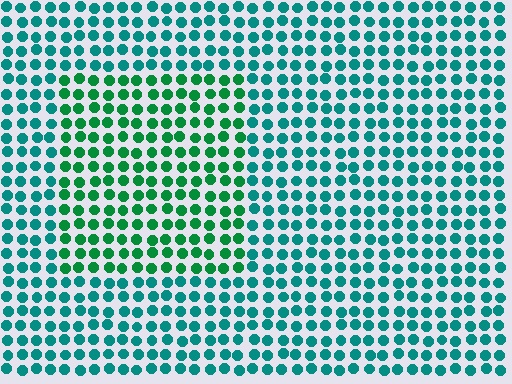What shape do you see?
I see a rectangle.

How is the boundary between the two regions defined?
The boundary is defined purely by a slight shift in hue (about 33 degrees). Spacing, size, and orientation are identical on both sides.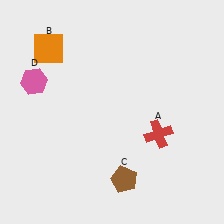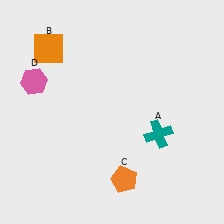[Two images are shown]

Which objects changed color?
A changed from red to teal. C changed from brown to orange.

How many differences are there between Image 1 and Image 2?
There are 2 differences between the two images.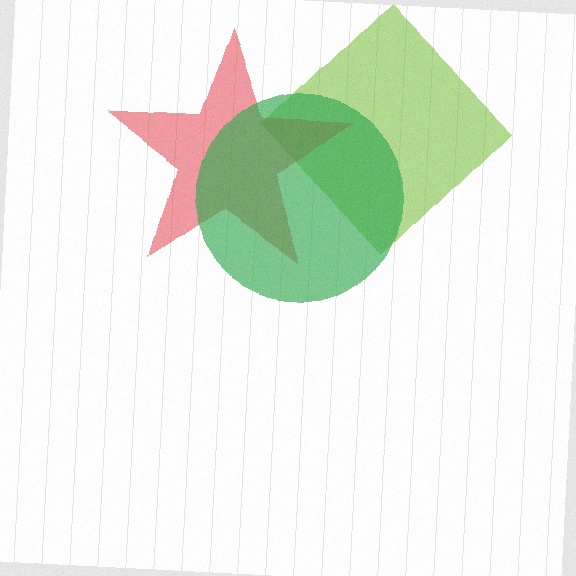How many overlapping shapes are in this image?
There are 3 overlapping shapes in the image.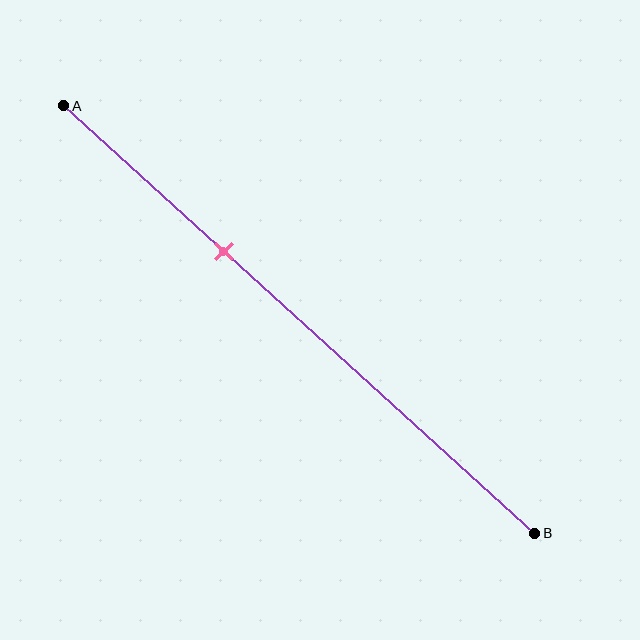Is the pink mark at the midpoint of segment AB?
No, the mark is at about 35% from A, not at the 50% midpoint.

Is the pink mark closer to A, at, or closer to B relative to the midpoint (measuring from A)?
The pink mark is closer to point A than the midpoint of segment AB.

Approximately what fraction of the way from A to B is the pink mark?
The pink mark is approximately 35% of the way from A to B.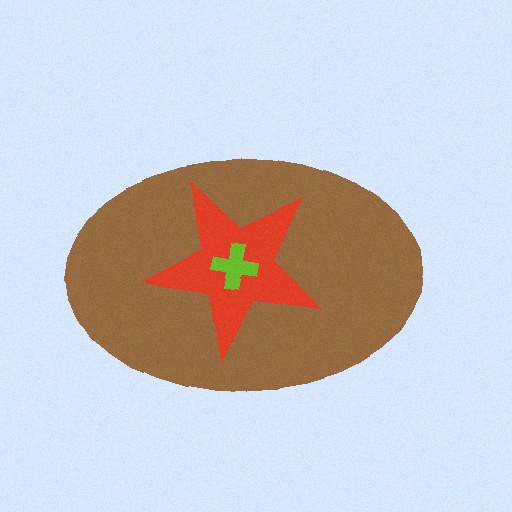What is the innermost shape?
The lime cross.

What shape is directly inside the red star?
The lime cross.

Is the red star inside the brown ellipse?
Yes.